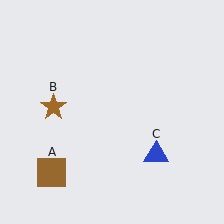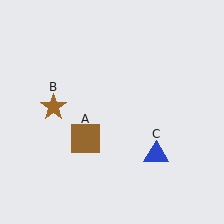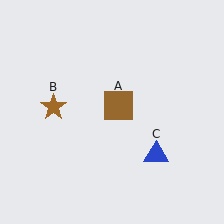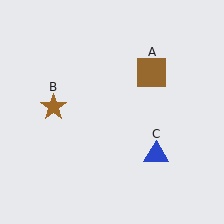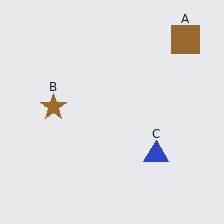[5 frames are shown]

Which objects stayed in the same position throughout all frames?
Brown star (object B) and blue triangle (object C) remained stationary.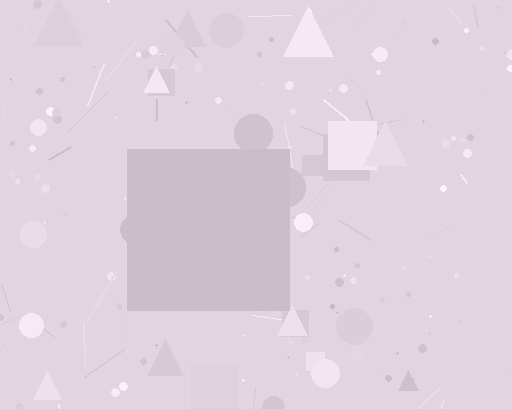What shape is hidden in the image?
A square is hidden in the image.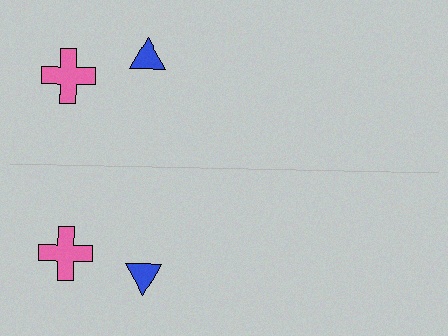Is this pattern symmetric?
Yes, this pattern has bilateral (reflection) symmetry.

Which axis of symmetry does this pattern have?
The pattern has a horizontal axis of symmetry running through the center of the image.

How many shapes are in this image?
There are 4 shapes in this image.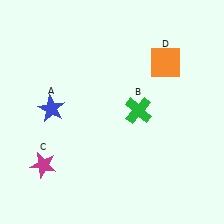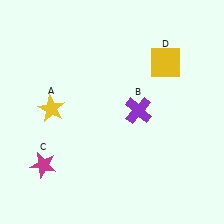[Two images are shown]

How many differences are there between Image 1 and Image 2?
There are 3 differences between the two images.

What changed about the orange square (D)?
In Image 1, D is orange. In Image 2, it changed to yellow.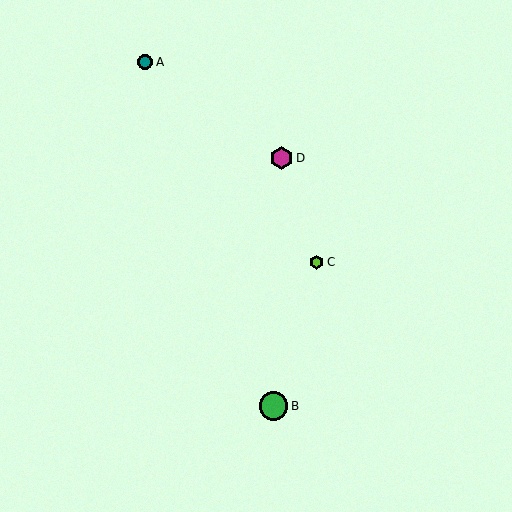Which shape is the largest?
The green circle (labeled B) is the largest.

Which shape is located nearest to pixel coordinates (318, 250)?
The lime hexagon (labeled C) at (317, 262) is nearest to that location.